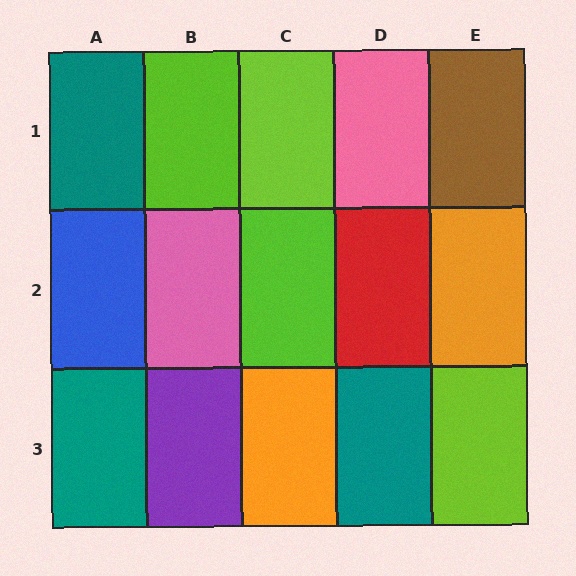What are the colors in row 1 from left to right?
Teal, lime, lime, pink, brown.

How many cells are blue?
1 cell is blue.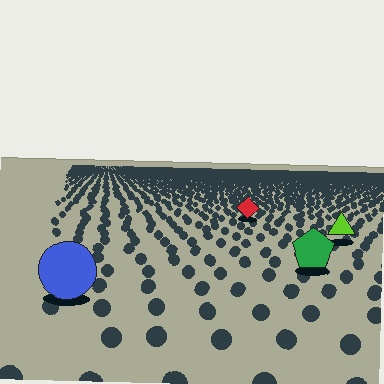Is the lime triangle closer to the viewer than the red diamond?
Yes. The lime triangle is closer — you can tell from the texture gradient: the ground texture is coarser near it.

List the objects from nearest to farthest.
From nearest to farthest: the blue circle, the green pentagon, the lime triangle, the red diamond.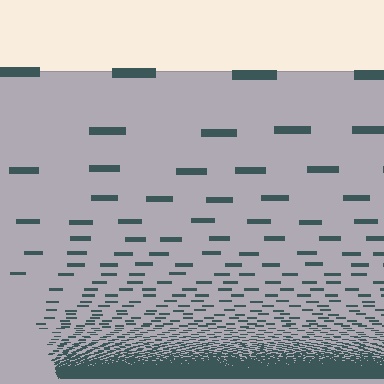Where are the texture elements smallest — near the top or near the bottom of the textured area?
Near the bottom.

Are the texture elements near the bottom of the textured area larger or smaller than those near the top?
Smaller. The gradient is inverted — elements near the bottom are smaller and denser.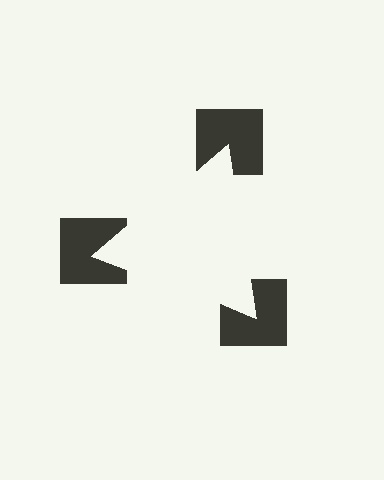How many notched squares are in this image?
There are 3 — one at each vertex of the illusory triangle.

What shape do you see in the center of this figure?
An illusory triangle — its edges are inferred from the aligned wedge cuts in the notched squares, not physically drawn.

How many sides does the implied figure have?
3 sides.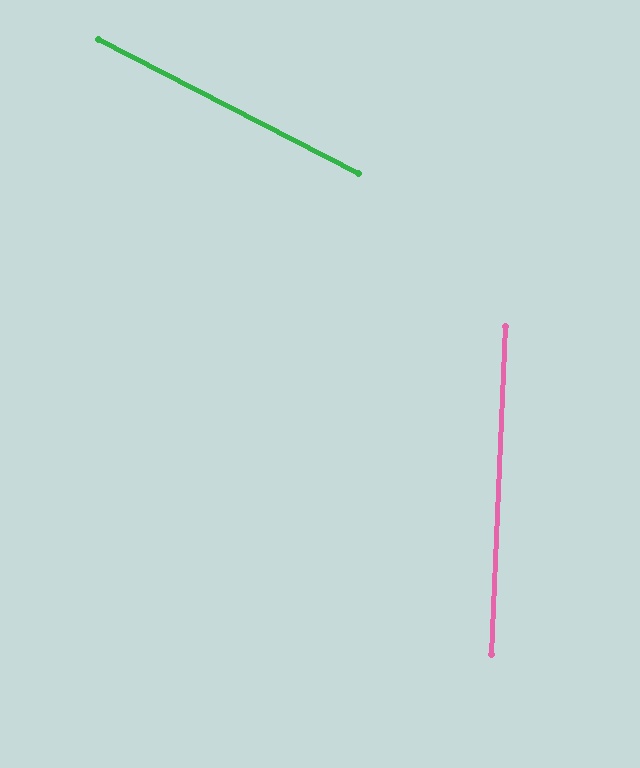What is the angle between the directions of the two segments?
Approximately 65 degrees.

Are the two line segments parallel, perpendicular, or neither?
Neither parallel nor perpendicular — they differ by about 65°.